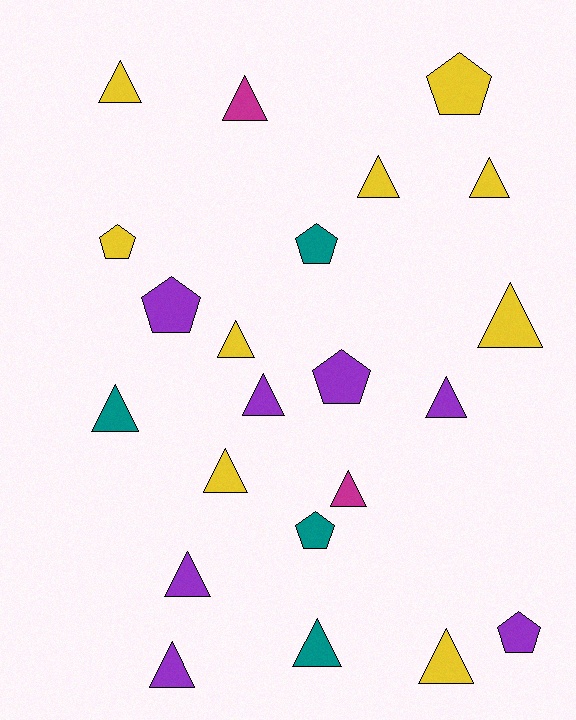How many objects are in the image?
There are 22 objects.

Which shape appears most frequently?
Triangle, with 15 objects.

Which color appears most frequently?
Yellow, with 9 objects.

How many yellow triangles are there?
There are 7 yellow triangles.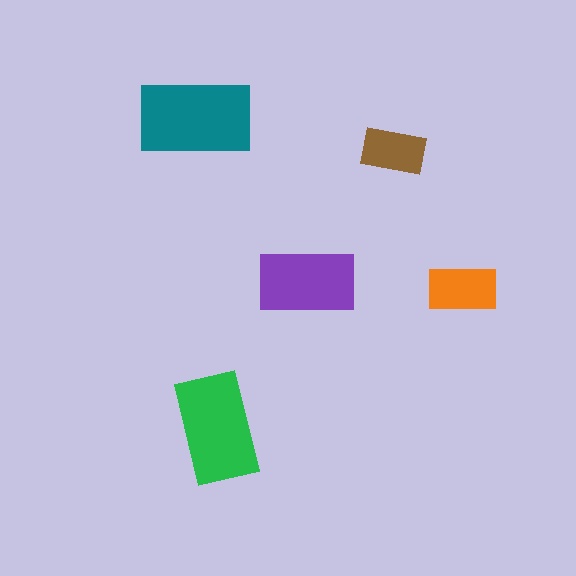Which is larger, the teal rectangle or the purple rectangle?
The teal one.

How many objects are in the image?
There are 5 objects in the image.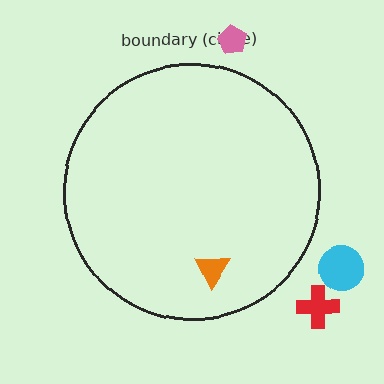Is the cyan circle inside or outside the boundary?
Outside.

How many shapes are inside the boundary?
1 inside, 3 outside.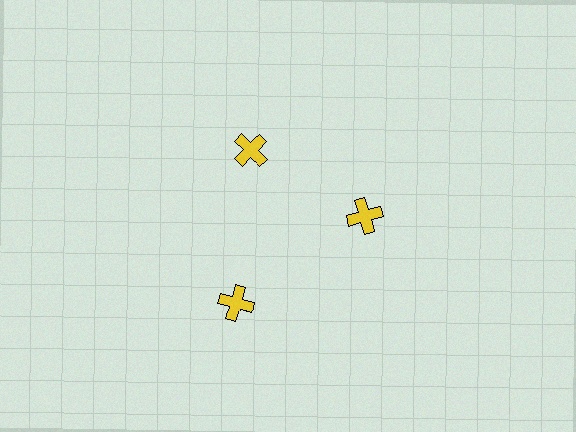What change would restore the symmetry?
The symmetry would be restored by moving it inward, back onto the ring so that all 3 crosses sit at equal angles and equal distance from the center.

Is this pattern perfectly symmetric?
No. The 3 yellow crosses are arranged in a ring, but one element near the 7 o'clock position is pushed outward from the center, breaking the 3-fold rotational symmetry.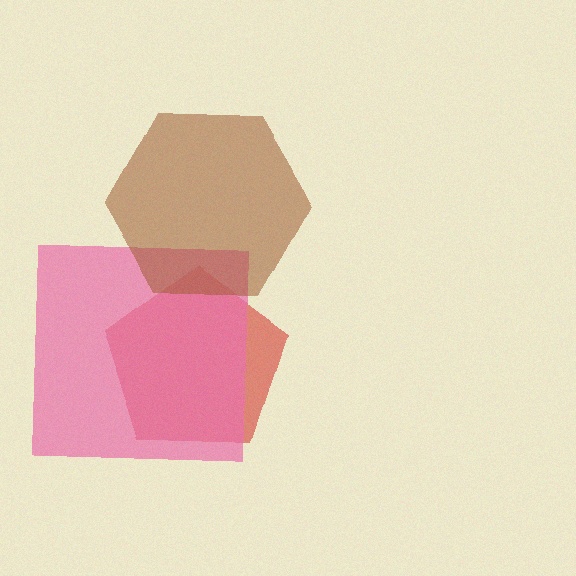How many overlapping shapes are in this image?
There are 3 overlapping shapes in the image.